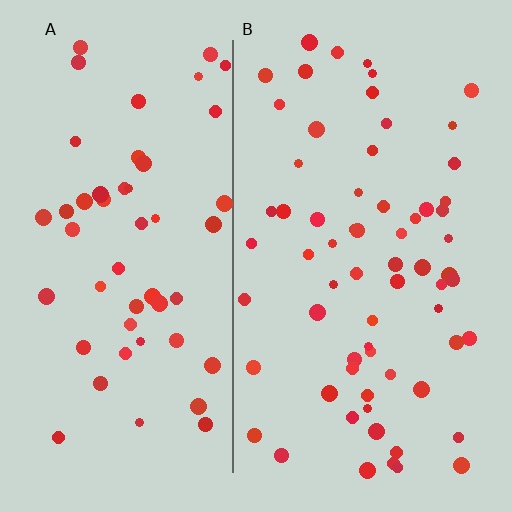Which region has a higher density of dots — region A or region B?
B (the right).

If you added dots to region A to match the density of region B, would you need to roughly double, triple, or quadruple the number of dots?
Approximately double.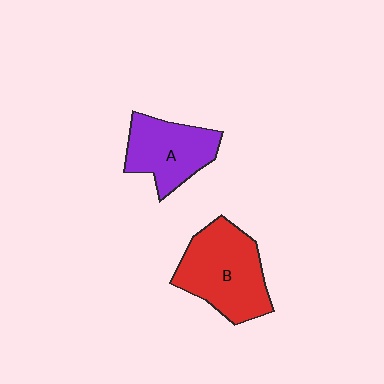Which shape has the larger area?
Shape B (red).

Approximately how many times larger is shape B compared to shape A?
Approximately 1.3 times.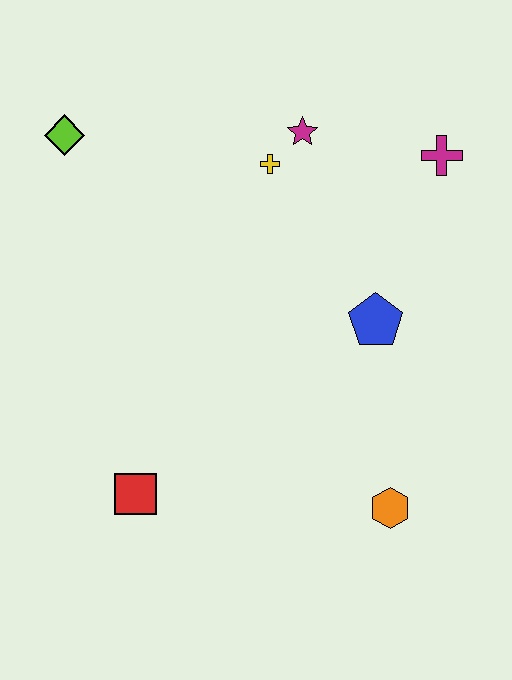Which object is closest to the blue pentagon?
The magenta cross is closest to the blue pentagon.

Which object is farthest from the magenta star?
The red square is farthest from the magenta star.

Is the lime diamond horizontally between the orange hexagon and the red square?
No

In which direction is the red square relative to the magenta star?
The red square is below the magenta star.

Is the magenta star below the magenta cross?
No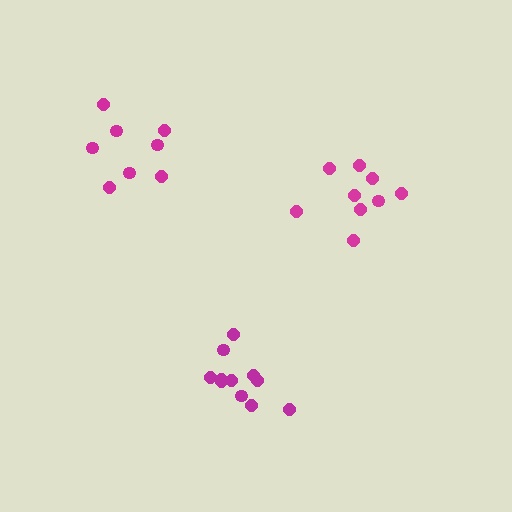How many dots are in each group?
Group 1: 9 dots, Group 2: 11 dots, Group 3: 8 dots (28 total).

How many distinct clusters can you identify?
There are 3 distinct clusters.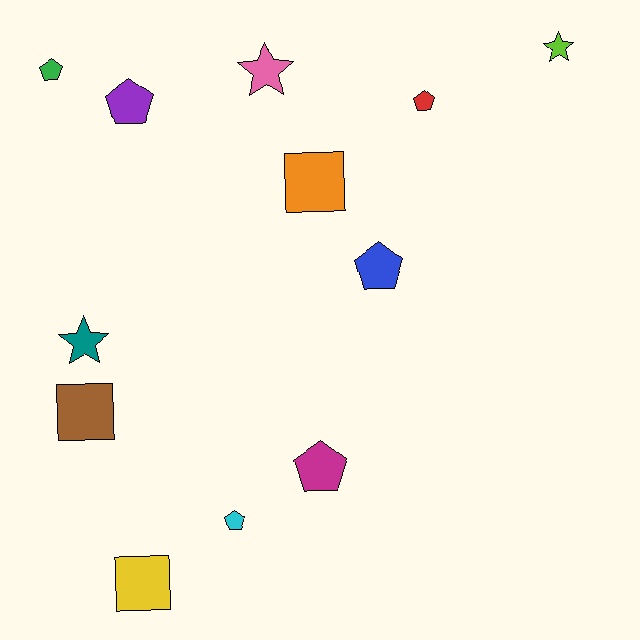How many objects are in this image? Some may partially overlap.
There are 12 objects.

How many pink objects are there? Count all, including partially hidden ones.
There is 1 pink object.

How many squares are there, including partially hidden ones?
There are 3 squares.